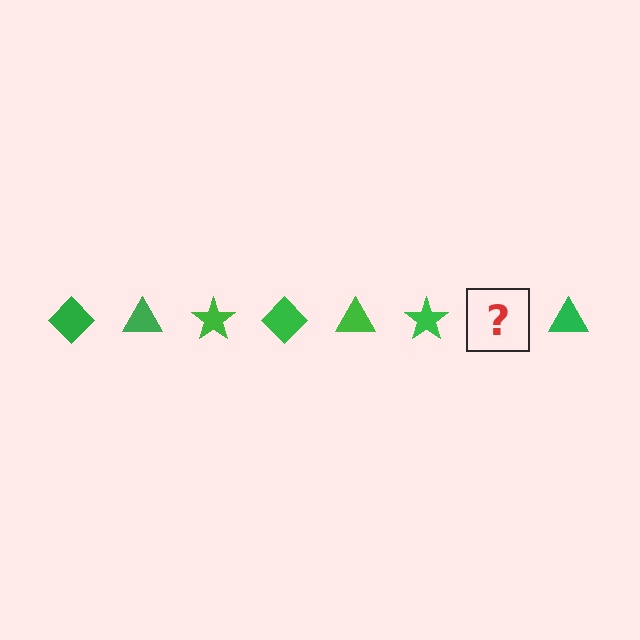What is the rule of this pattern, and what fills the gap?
The rule is that the pattern cycles through diamond, triangle, star shapes in green. The gap should be filled with a green diamond.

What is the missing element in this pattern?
The missing element is a green diamond.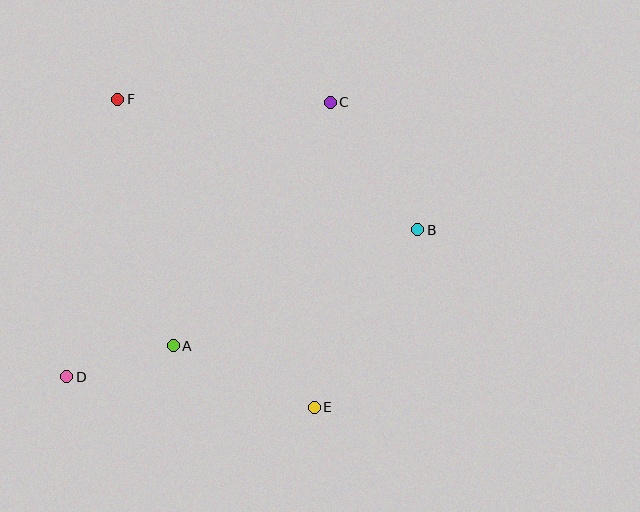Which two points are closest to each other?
Points A and D are closest to each other.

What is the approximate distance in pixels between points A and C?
The distance between A and C is approximately 290 pixels.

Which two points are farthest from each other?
Points B and D are farthest from each other.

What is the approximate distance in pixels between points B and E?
The distance between B and E is approximately 206 pixels.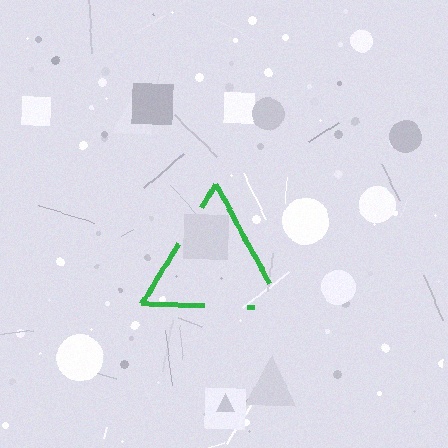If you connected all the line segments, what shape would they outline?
They would outline a triangle.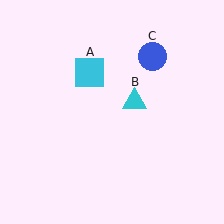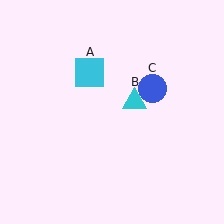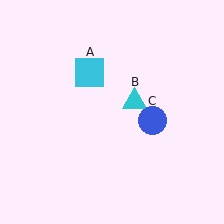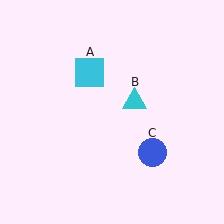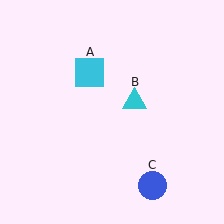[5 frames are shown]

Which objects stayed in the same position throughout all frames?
Cyan square (object A) and cyan triangle (object B) remained stationary.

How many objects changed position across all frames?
1 object changed position: blue circle (object C).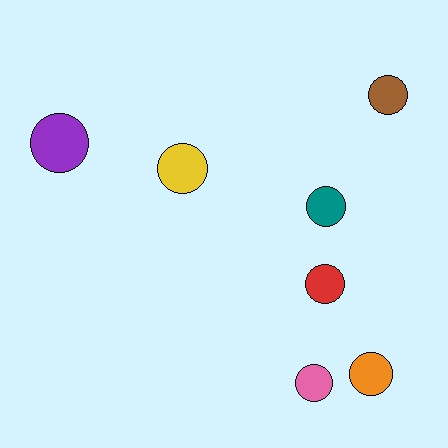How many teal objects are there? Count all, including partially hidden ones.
There is 1 teal object.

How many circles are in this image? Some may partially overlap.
There are 7 circles.